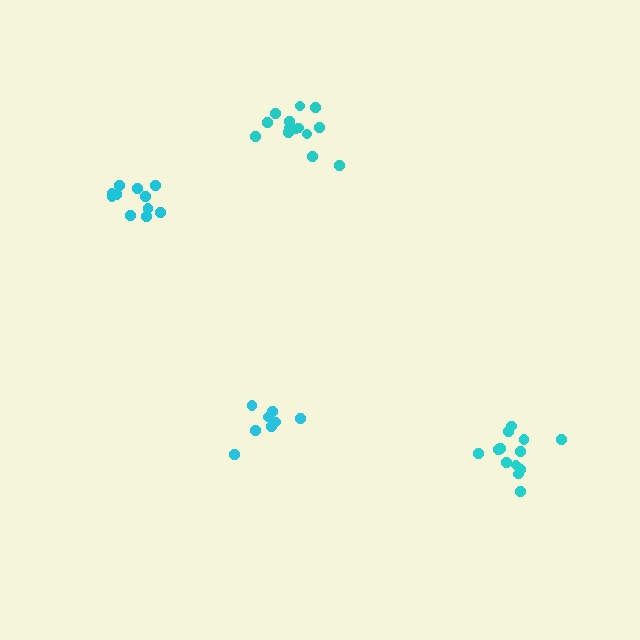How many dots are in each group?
Group 1: 14 dots, Group 2: 8 dots, Group 3: 11 dots, Group 4: 13 dots (46 total).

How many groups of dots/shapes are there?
There are 4 groups.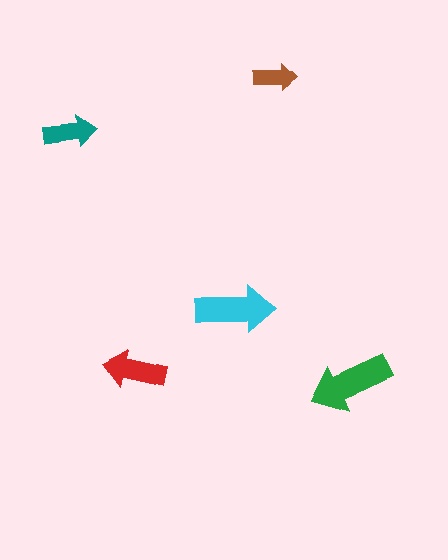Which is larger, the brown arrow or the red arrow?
The red one.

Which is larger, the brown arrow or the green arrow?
The green one.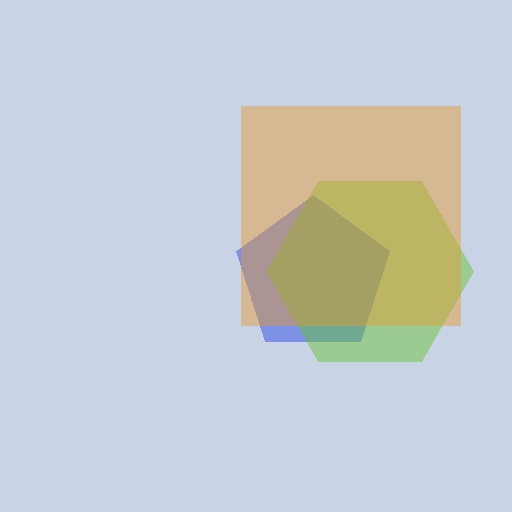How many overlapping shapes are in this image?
There are 3 overlapping shapes in the image.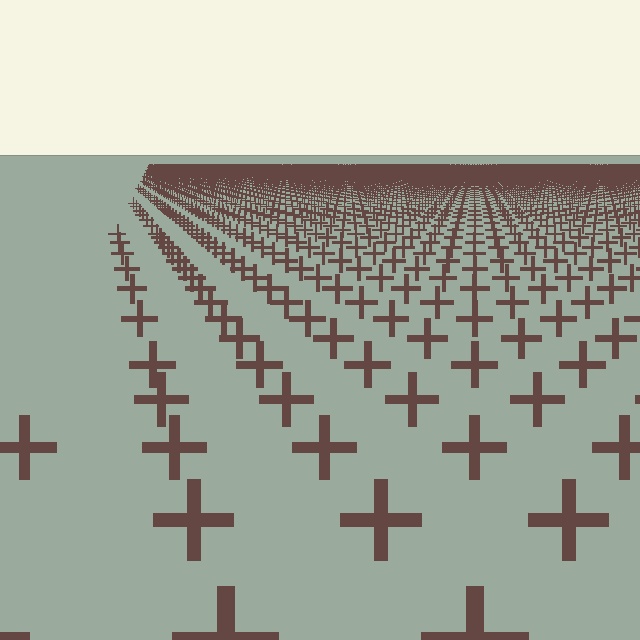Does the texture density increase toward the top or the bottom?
Density increases toward the top.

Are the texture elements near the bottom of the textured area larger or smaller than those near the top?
Larger. Near the bottom, elements are closer to the viewer and appear at a bigger on-screen size.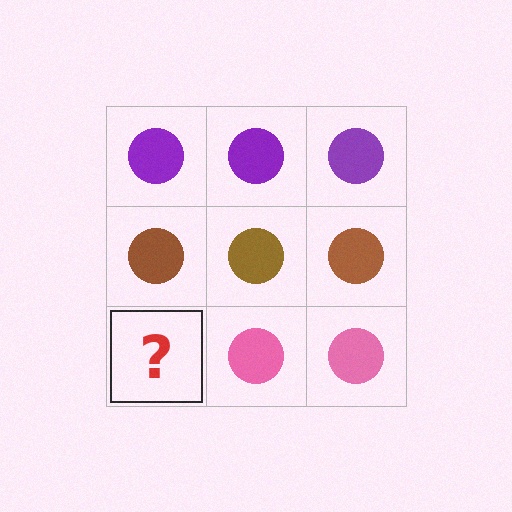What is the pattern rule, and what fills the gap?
The rule is that each row has a consistent color. The gap should be filled with a pink circle.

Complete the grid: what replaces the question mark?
The question mark should be replaced with a pink circle.